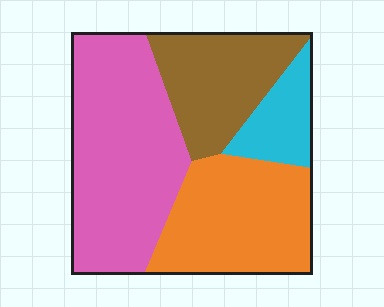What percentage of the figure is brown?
Brown covers roughly 20% of the figure.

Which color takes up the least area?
Cyan, at roughly 10%.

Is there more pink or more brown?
Pink.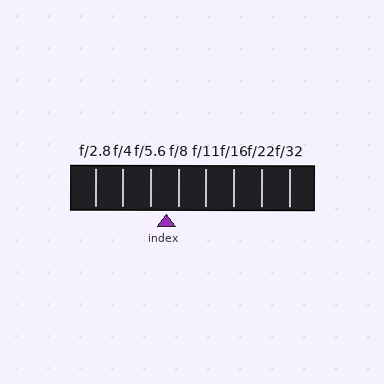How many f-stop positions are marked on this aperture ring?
There are 8 f-stop positions marked.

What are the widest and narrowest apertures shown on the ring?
The widest aperture shown is f/2.8 and the narrowest is f/32.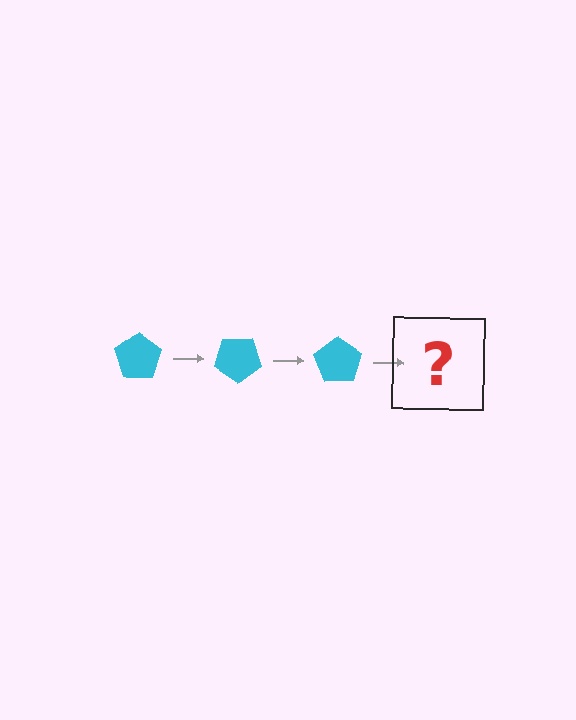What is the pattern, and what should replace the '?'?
The pattern is that the pentagon rotates 35 degrees each step. The '?' should be a cyan pentagon rotated 105 degrees.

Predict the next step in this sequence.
The next step is a cyan pentagon rotated 105 degrees.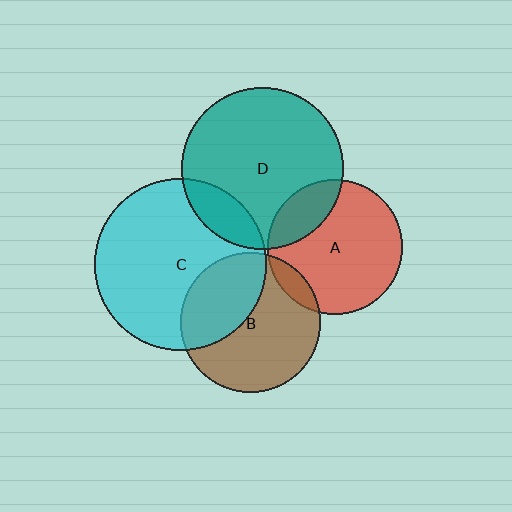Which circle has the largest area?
Circle C (cyan).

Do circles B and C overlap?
Yes.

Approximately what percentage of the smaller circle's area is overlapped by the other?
Approximately 35%.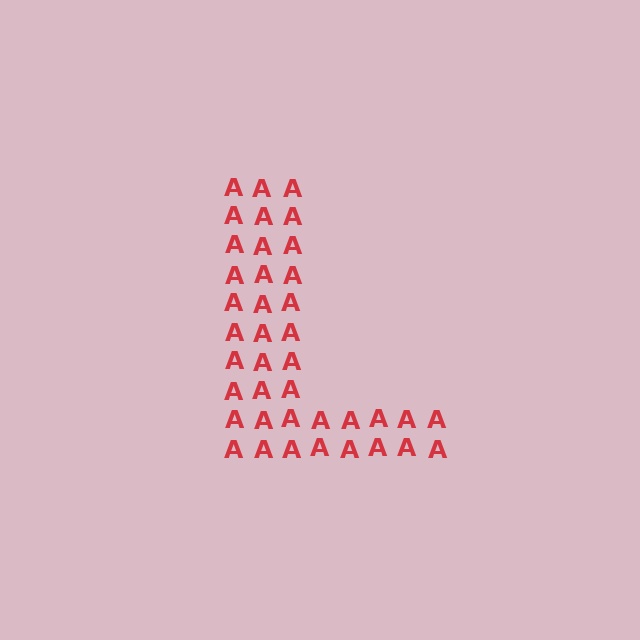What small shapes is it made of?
It is made of small letter A's.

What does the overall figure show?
The overall figure shows the letter L.